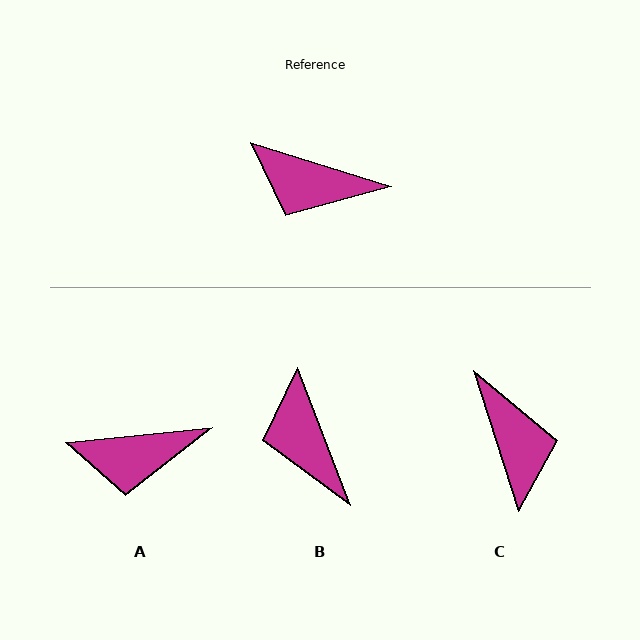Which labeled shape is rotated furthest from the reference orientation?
C, about 125 degrees away.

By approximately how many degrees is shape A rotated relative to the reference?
Approximately 23 degrees counter-clockwise.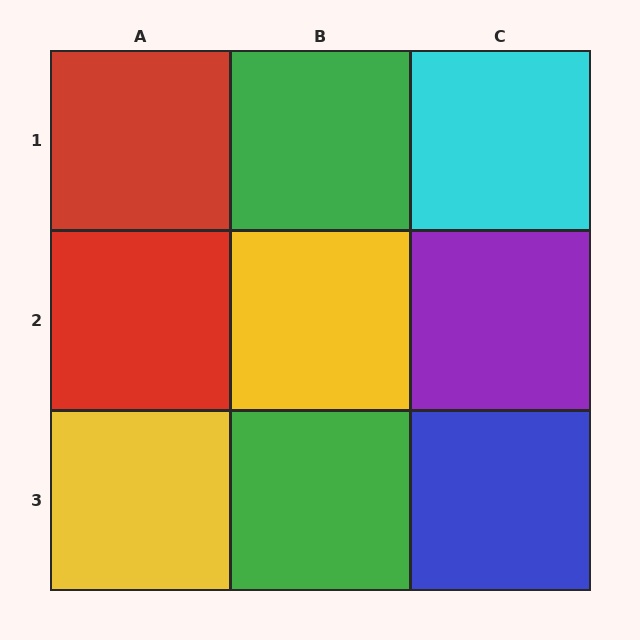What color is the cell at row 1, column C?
Cyan.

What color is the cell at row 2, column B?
Yellow.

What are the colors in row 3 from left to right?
Yellow, green, blue.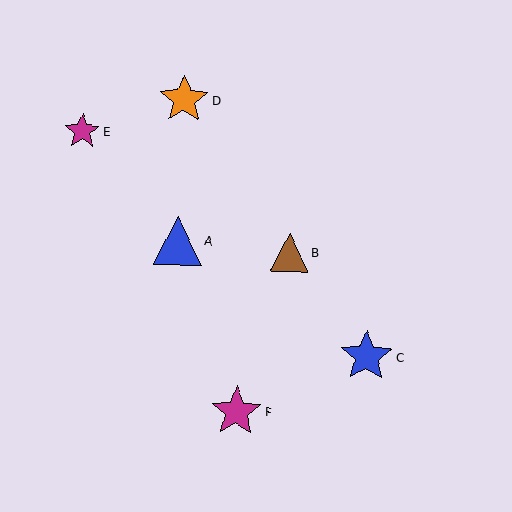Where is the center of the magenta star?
The center of the magenta star is at (82, 131).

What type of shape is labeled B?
Shape B is a brown triangle.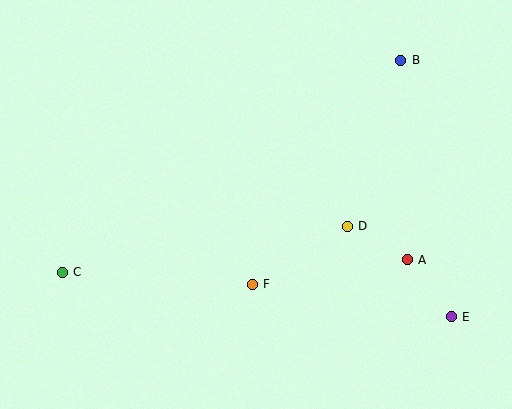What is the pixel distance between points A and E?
The distance between A and E is 72 pixels.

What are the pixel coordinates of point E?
Point E is at (451, 317).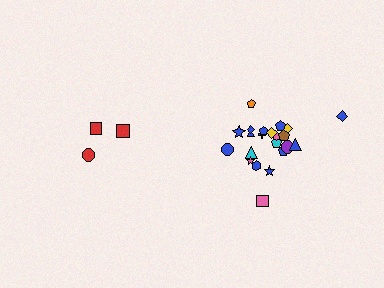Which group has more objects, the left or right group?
The right group.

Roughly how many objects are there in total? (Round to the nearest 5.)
Roughly 25 objects in total.